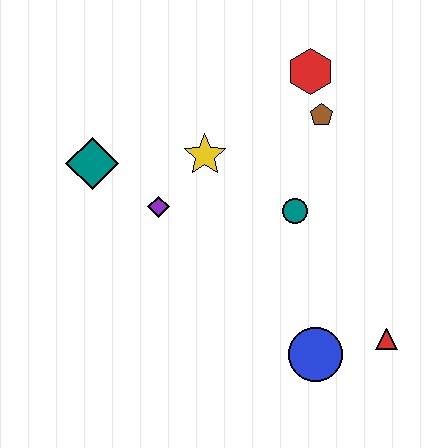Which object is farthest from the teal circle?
The teal diamond is farthest from the teal circle.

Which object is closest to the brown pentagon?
The red hexagon is closest to the brown pentagon.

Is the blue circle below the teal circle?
Yes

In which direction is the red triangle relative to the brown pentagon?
The red triangle is below the brown pentagon.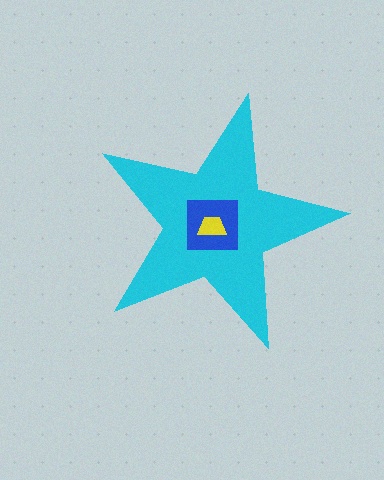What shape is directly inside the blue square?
The yellow trapezoid.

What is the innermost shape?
The yellow trapezoid.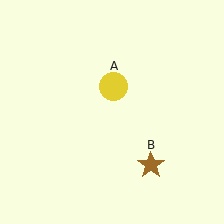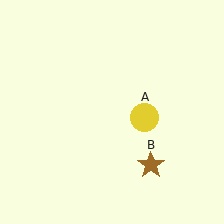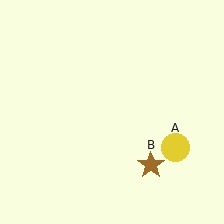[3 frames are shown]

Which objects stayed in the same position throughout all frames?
Brown star (object B) remained stationary.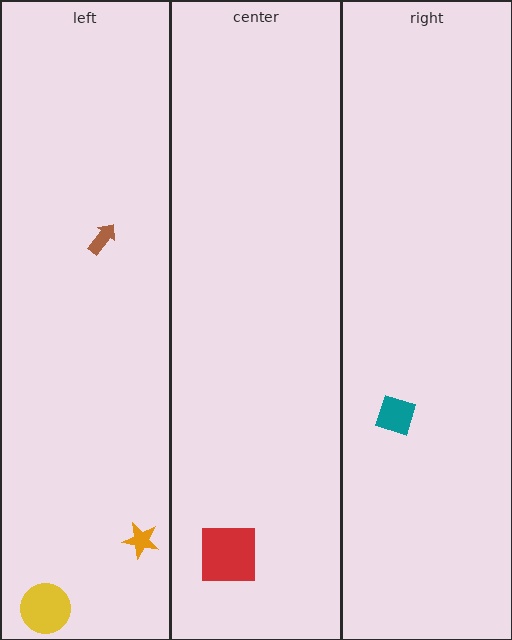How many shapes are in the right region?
1.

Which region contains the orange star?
The left region.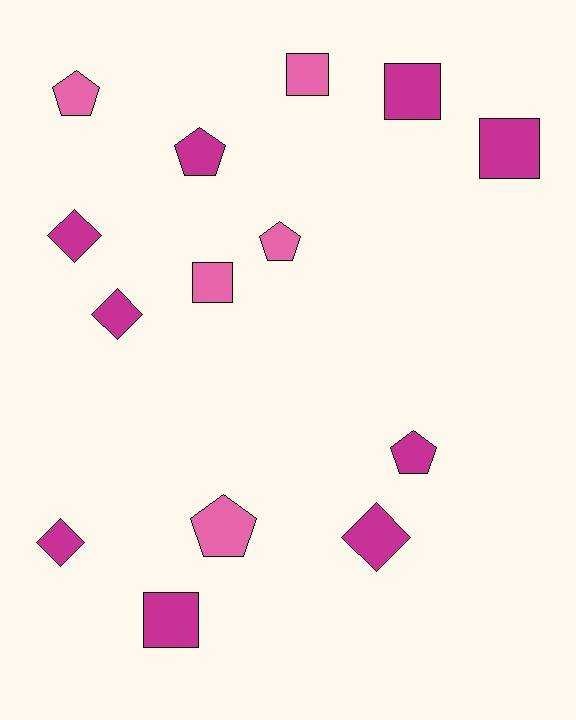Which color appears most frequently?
Magenta, with 9 objects.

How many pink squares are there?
There are 2 pink squares.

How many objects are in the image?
There are 14 objects.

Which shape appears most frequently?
Pentagon, with 5 objects.